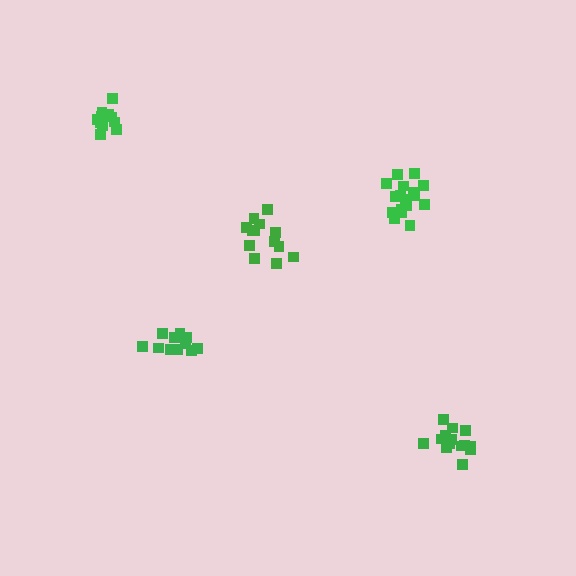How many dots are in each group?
Group 1: 17 dots, Group 2: 11 dots, Group 3: 11 dots, Group 4: 14 dots, Group 5: 13 dots (66 total).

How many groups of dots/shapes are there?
There are 5 groups.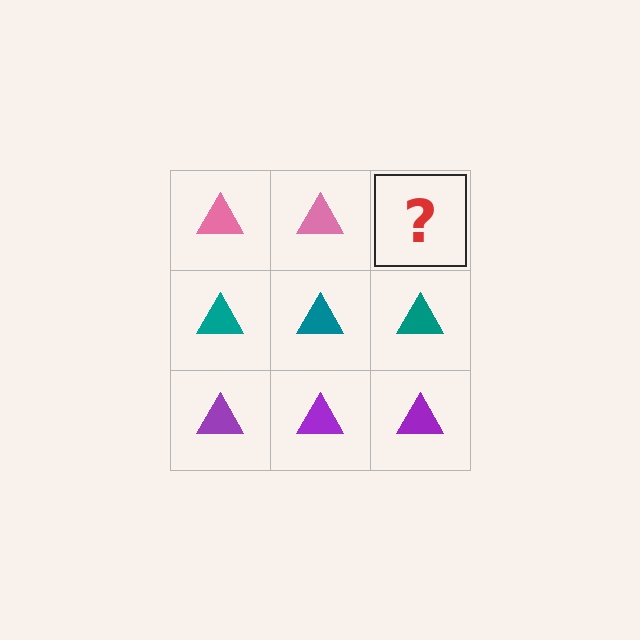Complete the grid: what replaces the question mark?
The question mark should be replaced with a pink triangle.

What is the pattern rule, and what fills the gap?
The rule is that each row has a consistent color. The gap should be filled with a pink triangle.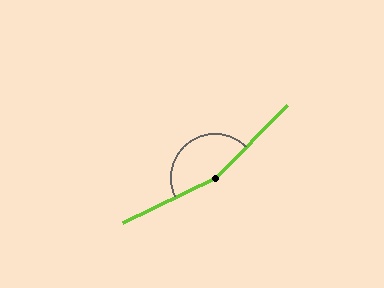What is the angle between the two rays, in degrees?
Approximately 161 degrees.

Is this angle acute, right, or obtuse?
It is obtuse.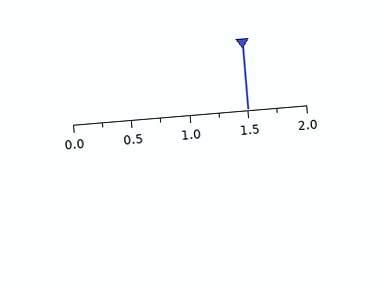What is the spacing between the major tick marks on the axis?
The major ticks are spaced 0.5 apart.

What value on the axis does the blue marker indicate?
The marker indicates approximately 1.5.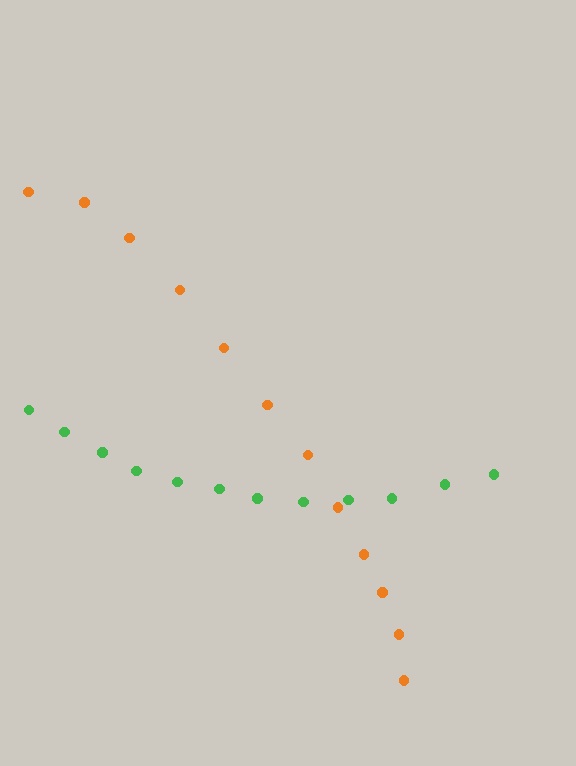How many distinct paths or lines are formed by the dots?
There are 2 distinct paths.